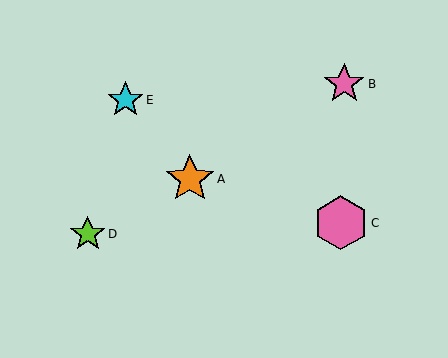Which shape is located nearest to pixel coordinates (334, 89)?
The pink star (labeled B) at (344, 84) is nearest to that location.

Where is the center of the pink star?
The center of the pink star is at (344, 84).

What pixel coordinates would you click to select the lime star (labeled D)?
Click at (88, 234) to select the lime star D.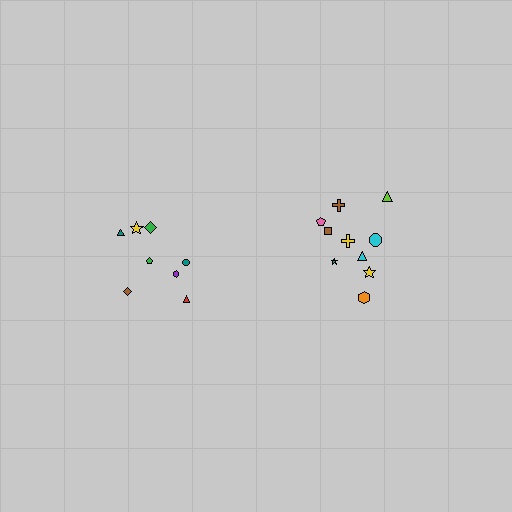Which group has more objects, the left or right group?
The right group.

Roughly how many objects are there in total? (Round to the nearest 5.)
Roughly 20 objects in total.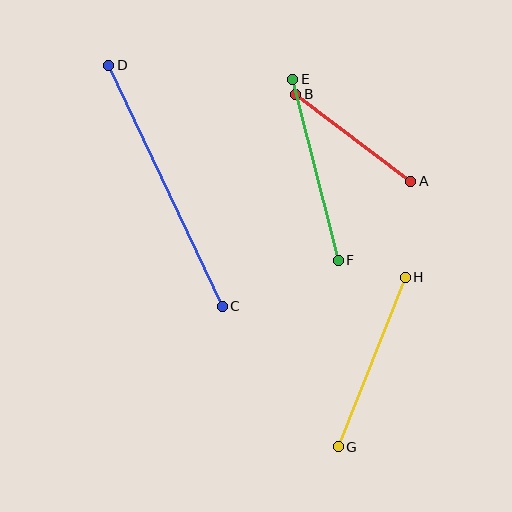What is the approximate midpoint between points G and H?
The midpoint is at approximately (372, 362) pixels.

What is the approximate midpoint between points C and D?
The midpoint is at approximately (165, 186) pixels.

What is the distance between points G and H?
The distance is approximately 183 pixels.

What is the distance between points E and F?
The distance is approximately 187 pixels.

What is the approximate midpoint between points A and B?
The midpoint is at approximately (353, 138) pixels.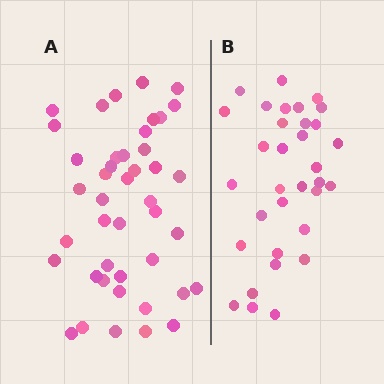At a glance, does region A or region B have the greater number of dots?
Region A (the left region) has more dots.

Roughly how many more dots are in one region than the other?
Region A has roughly 10 or so more dots than region B.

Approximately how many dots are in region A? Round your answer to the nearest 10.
About 40 dots. (The exact count is 43, which rounds to 40.)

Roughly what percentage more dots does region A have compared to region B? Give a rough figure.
About 30% more.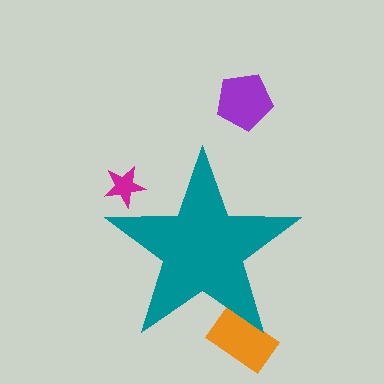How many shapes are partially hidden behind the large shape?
2 shapes are partially hidden.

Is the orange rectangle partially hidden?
Yes, the orange rectangle is partially hidden behind the teal star.